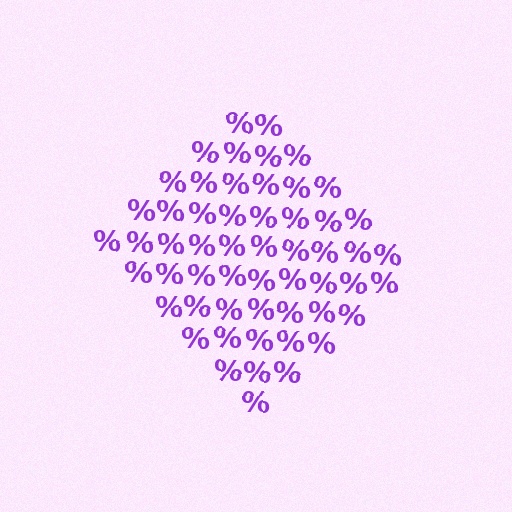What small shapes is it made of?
It is made of small percent signs.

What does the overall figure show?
The overall figure shows a diamond.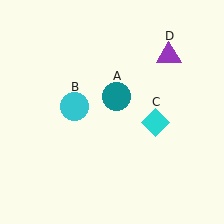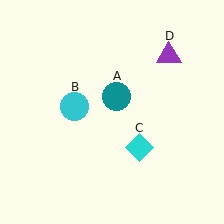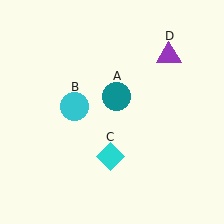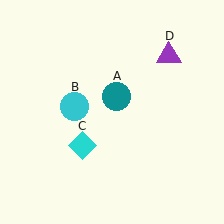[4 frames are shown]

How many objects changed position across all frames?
1 object changed position: cyan diamond (object C).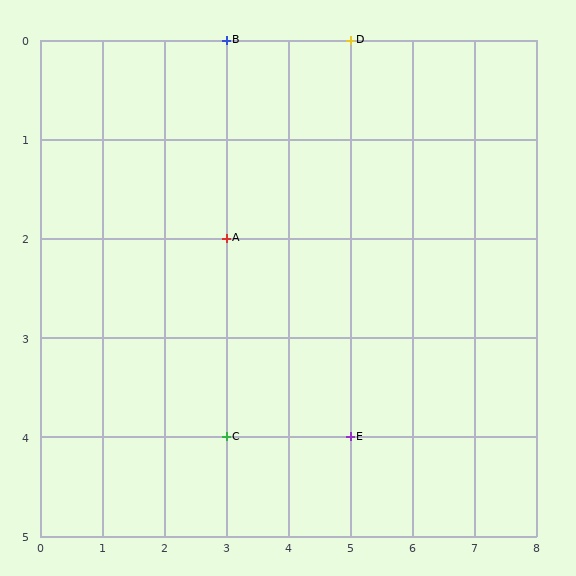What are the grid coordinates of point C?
Point C is at grid coordinates (3, 4).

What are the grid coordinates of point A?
Point A is at grid coordinates (3, 2).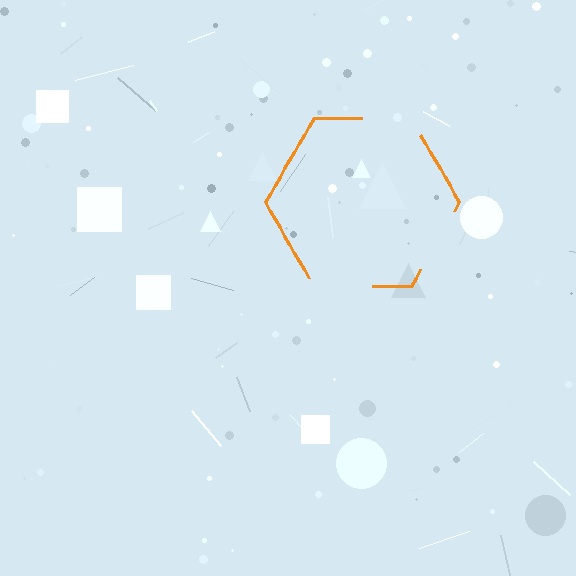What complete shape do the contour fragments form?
The contour fragments form a hexagon.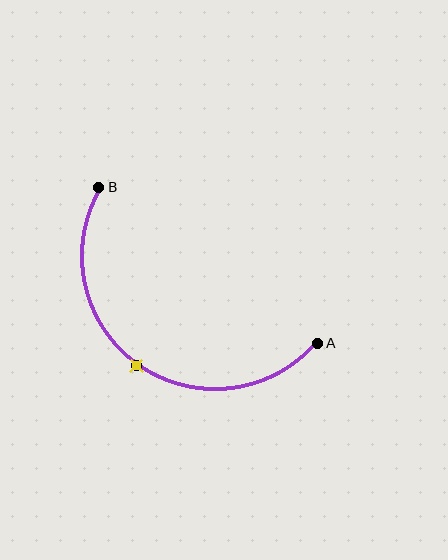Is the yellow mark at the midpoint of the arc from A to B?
Yes. The yellow mark lies on the arc at equal arc-length from both A and B — it is the arc midpoint.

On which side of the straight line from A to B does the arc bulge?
The arc bulges below and to the left of the straight line connecting A and B.